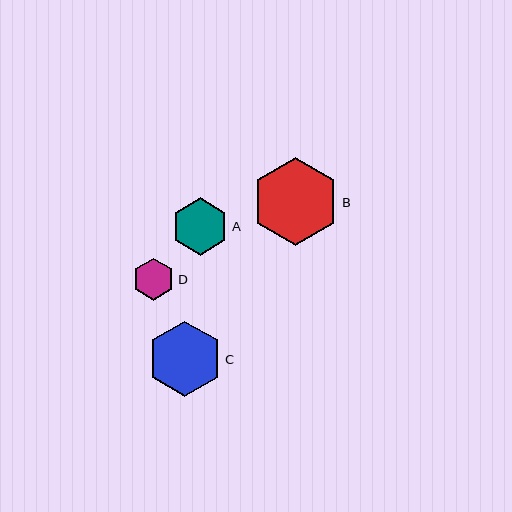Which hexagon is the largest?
Hexagon B is the largest with a size of approximately 88 pixels.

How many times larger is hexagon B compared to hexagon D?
Hexagon B is approximately 2.1 times the size of hexagon D.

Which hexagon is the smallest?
Hexagon D is the smallest with a size of approximately 42 pixels.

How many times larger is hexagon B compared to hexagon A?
Hexagon B is approximately 1.5 times the size of hexagon A.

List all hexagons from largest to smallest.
From largest to smallest: B, C, A, D.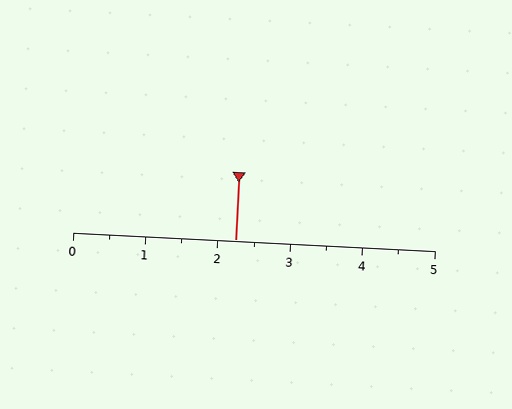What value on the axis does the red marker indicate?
The marker indicates approximately 2.2.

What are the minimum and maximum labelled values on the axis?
The axis runs from 0 to 5.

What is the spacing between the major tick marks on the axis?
The major ticks are spaced 1 apart.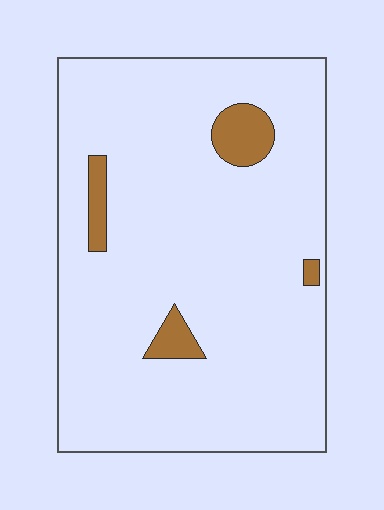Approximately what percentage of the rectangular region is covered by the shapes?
Approximately 5%.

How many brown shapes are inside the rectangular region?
4.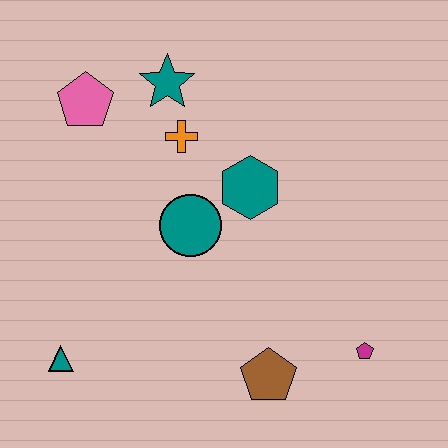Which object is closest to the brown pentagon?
The magenta pentagon is closest to the brown pentagon.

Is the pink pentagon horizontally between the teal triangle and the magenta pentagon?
Yes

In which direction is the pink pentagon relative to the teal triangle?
The pink pentagon is above the teal triangle.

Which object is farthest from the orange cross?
The magenta pentagon is farthest from the orange cross.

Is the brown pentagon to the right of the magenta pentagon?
No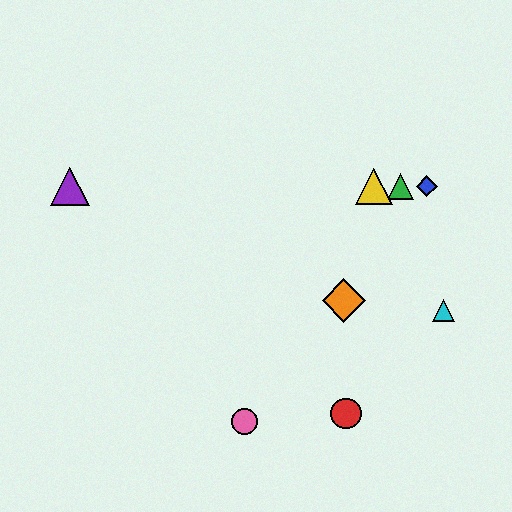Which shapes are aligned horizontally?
The blue diamond, the green triangle, the yellow triangle, the purple triangle are aligned horizontally.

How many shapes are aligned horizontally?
4 shapes (the blue diamond, the green triangle, the yellow triangle, the purple triangle) are aligned horizontally.